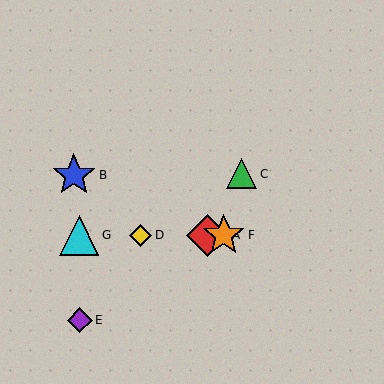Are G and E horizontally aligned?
No, G is at y≈235 and E is at y≈320.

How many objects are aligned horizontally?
4 objects (A, D, F, G) are aligned horizontally.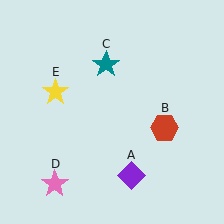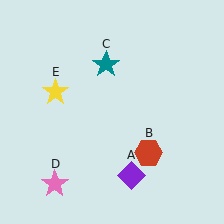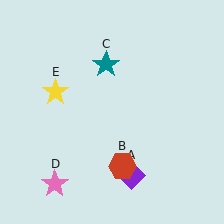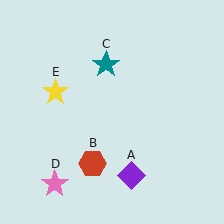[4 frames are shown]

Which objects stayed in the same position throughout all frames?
Purple diamond (object A) and teal star (object C) and pink star (object D) and yellow star (object E) remained stationary.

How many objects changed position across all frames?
1 object changed position: red hexagon (object B).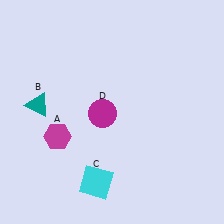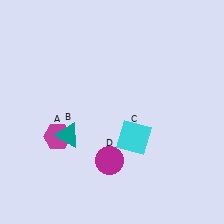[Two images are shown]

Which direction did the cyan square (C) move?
The cyan square (C) moved up.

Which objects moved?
The objects that moved are: the teal triangle (B), the cyan square (C), the magenta circle (D).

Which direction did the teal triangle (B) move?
The teal triangle (B) moved down.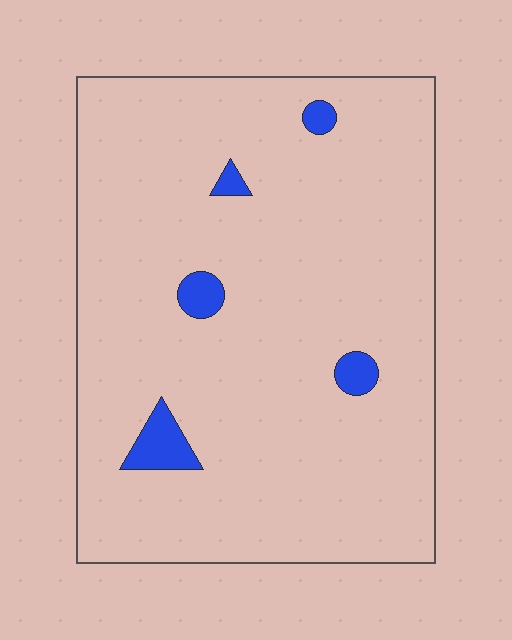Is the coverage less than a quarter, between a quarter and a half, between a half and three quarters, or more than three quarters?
Less than a quarter.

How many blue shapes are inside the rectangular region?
5.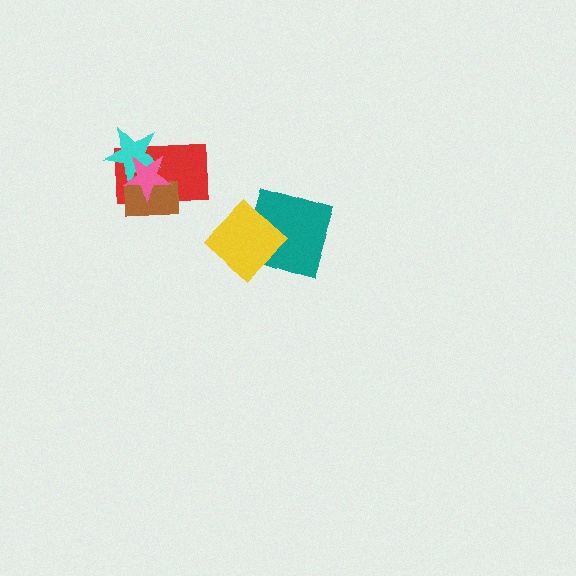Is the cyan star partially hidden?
Yes, it is partially covered by another shape.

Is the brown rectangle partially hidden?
Yes, it is partially covered by another shape.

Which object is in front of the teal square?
The yellow diamond is in front of the teal square.